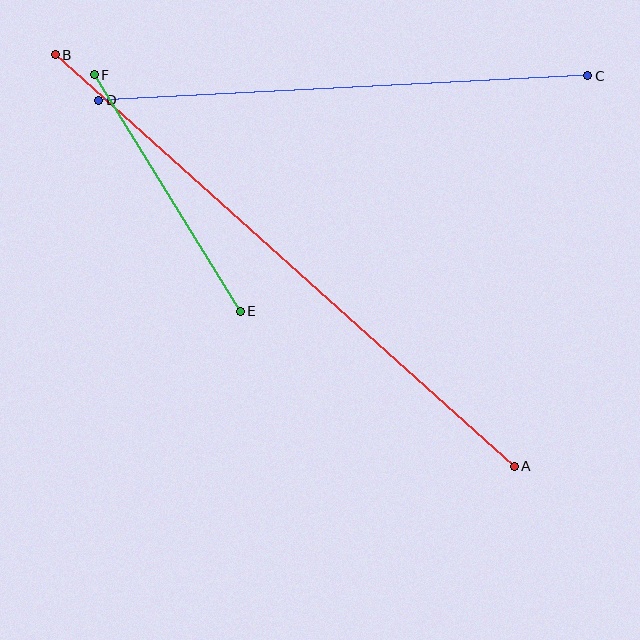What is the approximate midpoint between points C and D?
The midpoint is at approximately (343, 88) pixels.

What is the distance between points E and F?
The distance is approximately 278 pixels.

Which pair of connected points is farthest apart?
Points A and B are farthest apart.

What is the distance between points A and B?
The distance is approximately 616 pixels.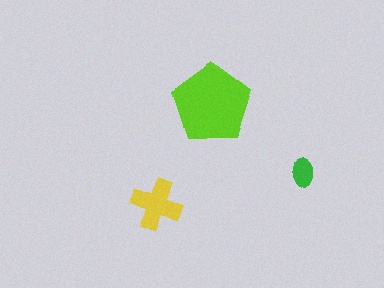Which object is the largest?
The lime pentagon.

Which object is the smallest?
The green ellipse.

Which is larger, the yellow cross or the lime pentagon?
The lime pentagon.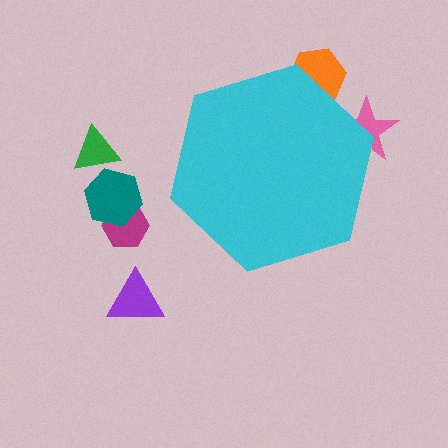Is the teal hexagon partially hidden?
No, the teal hexagon is fully visible.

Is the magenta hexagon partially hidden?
No, the magenta hexagon is fully visible.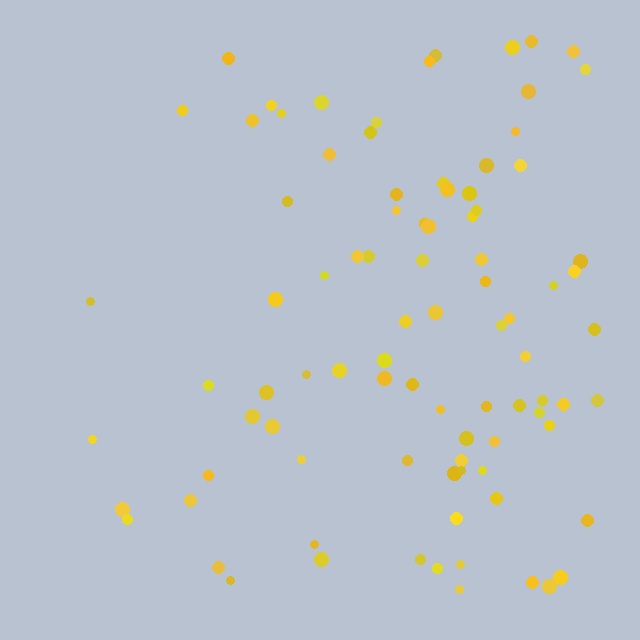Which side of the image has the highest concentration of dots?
The right.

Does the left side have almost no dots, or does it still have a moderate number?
Still a moderate number, just noticeably fewer than the right.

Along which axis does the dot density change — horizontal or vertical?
Horizontal.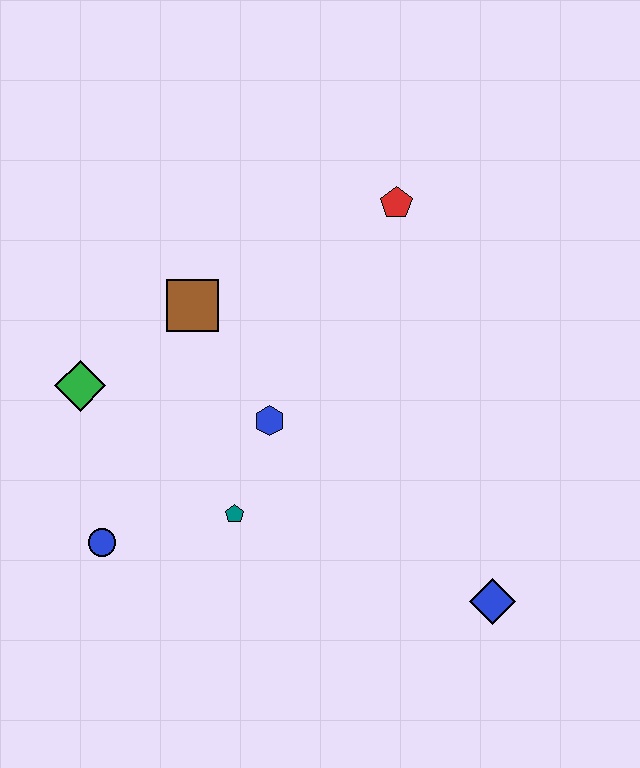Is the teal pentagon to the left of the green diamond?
No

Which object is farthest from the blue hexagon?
The blue diamond is farthest from the blue hexagon.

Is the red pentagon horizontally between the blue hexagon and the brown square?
No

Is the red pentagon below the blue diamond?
No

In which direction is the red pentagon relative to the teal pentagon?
The red pentagon is above the teal pentagon.